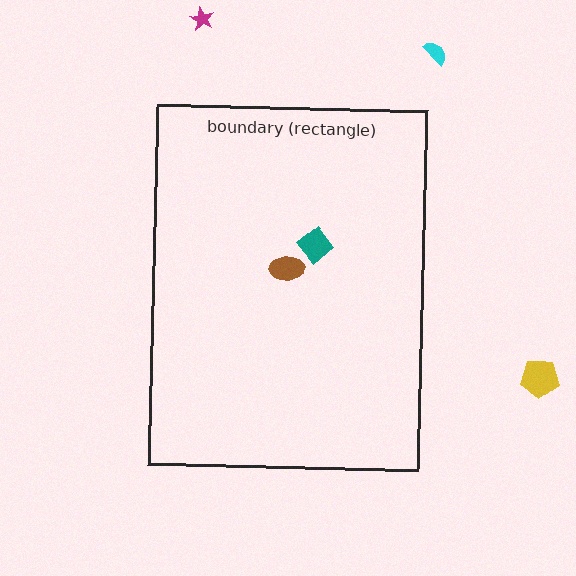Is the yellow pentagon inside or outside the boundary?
Outside.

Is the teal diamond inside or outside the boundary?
Inside.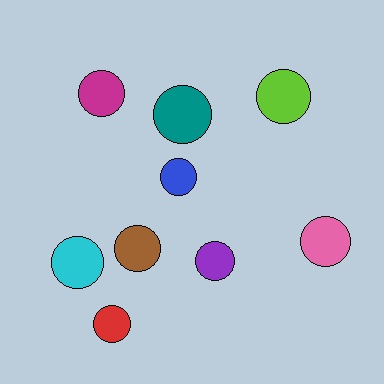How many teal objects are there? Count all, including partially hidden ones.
There is 1 teal object.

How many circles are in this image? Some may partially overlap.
There are 9 circles.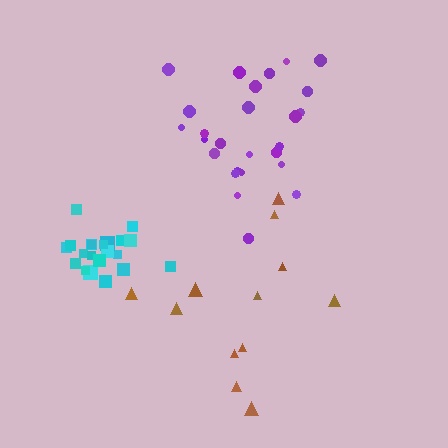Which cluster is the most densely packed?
Cyan.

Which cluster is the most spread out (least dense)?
Brown.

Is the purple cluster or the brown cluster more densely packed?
Purple.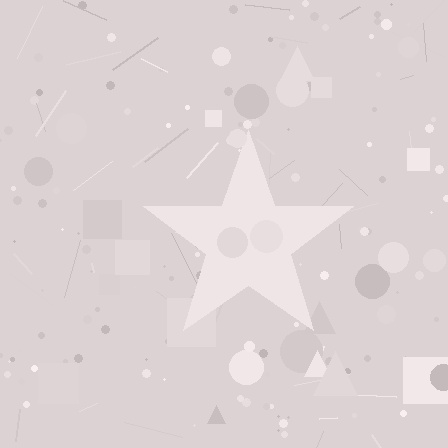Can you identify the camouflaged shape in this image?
The camouflaged shape is a star.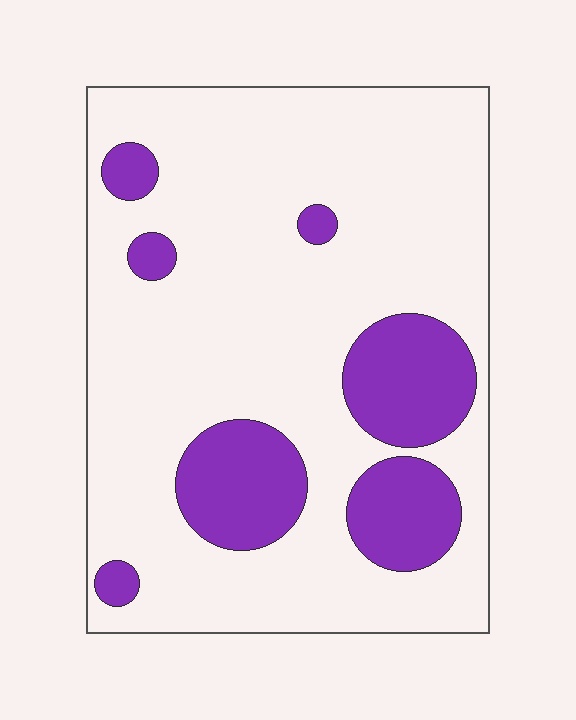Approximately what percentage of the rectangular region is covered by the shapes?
Approximately 20%.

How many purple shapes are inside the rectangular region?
7.